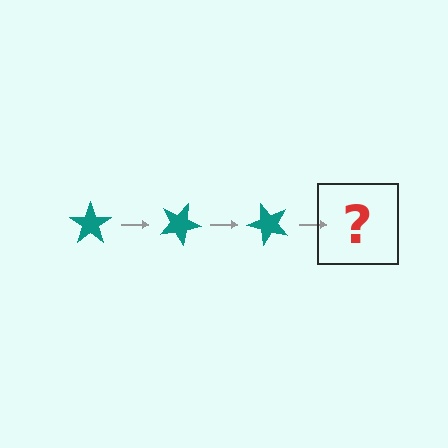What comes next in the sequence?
The next element should be a teal star rotated 75 degrees.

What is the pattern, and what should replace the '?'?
The pattern is that the star rotates 25 degrees each step. The '?' should be a teal star rotated 75 degrees.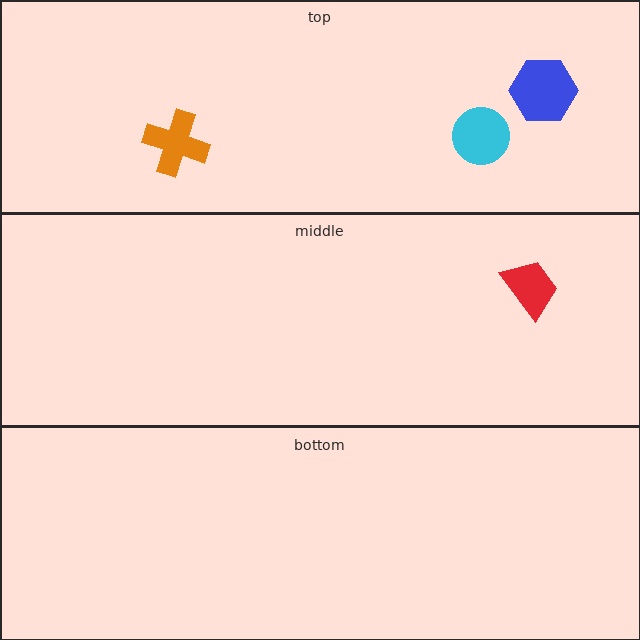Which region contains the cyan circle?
The top region.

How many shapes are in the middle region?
1.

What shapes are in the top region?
The cyan circle, the blue hexagon, the orange cross.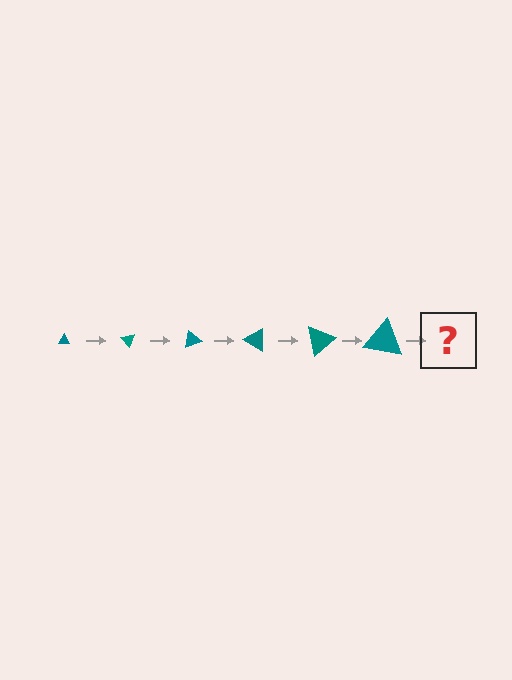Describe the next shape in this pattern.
It should be a triangle, larger than the previous one and rotated 300 degrees from the start.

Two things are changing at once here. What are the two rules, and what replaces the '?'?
The two rules are that the triangle grows larger each step and it rotates 50 degrees each step. The '?' should be a triangle, larger than the previous one and rotated 300 degrees from the start.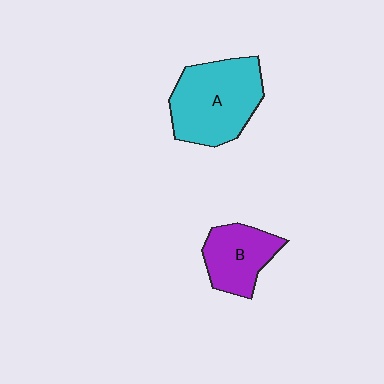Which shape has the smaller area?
Shape B (purple).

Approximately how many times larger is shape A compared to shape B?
Approximately 1.6 times.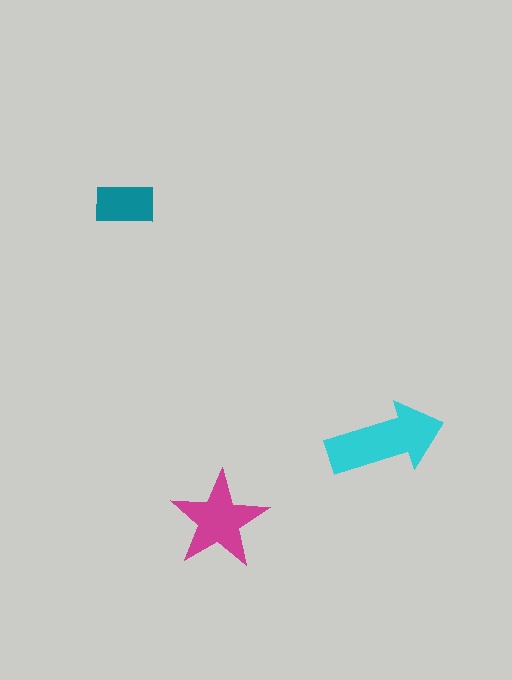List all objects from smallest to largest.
The teal rectangle, the magenta star, the cyan arrow.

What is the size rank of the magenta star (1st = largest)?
2nd.